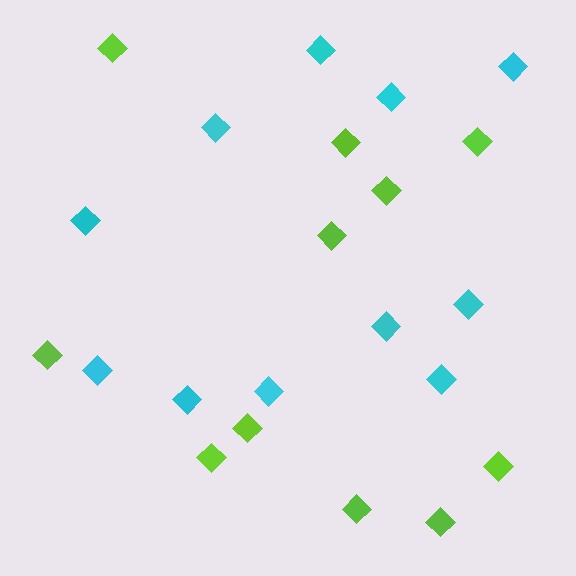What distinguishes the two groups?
There are 2 groups: one group of cyan diamonds (11) and one group of lime diamonds (11).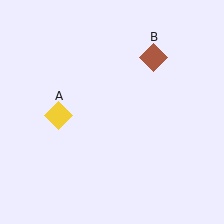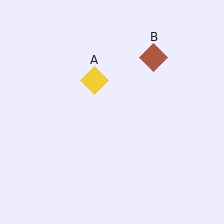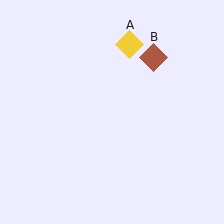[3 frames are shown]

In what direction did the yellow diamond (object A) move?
The yellow diamond (object A) moved up and to the right.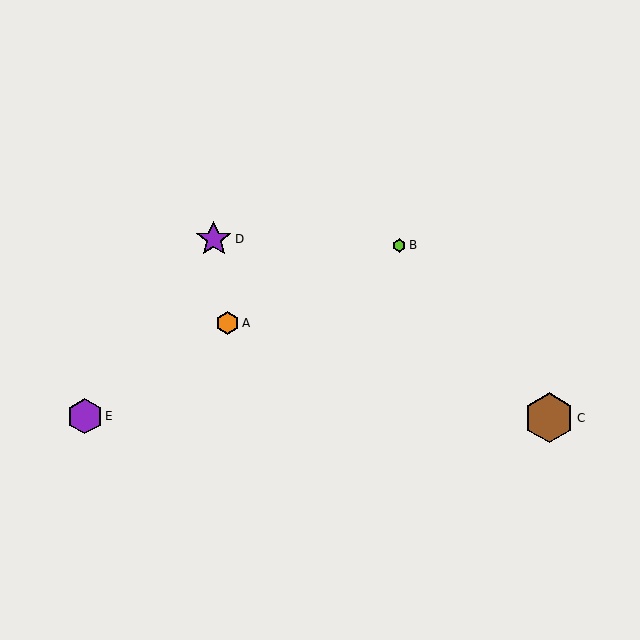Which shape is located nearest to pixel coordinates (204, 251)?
The purple star (labeled D) at (214, 239) is nearest to that location.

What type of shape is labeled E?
Shape E is a purple hexagon.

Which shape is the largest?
The brown hexagon (labeled C) is the largest.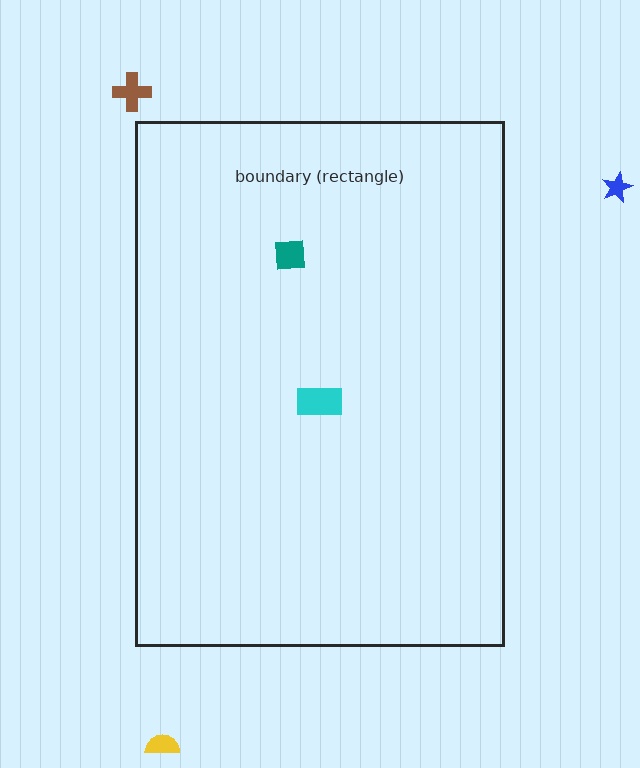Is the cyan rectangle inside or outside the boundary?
Inside.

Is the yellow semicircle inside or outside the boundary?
Outside.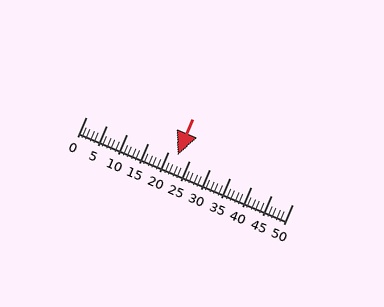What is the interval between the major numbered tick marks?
The major tick marks are spaced 5 units apart.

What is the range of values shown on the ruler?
The ruler shows values from 0 to 50.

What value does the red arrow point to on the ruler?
The red arrow points to approximately 22.